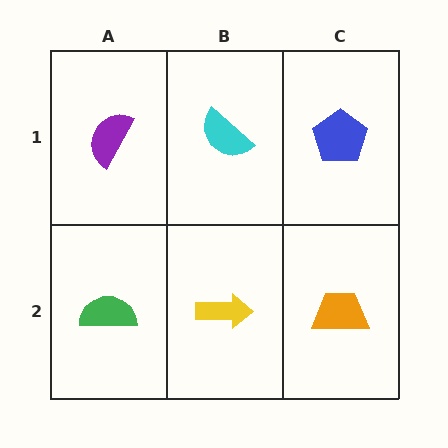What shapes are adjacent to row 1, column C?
An orange trapezoid (row 2, column C), a cyan semicircle (row 1, column B).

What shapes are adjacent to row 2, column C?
A blue pentagon (row 1, column C), a yellow arrow (row 2, column B).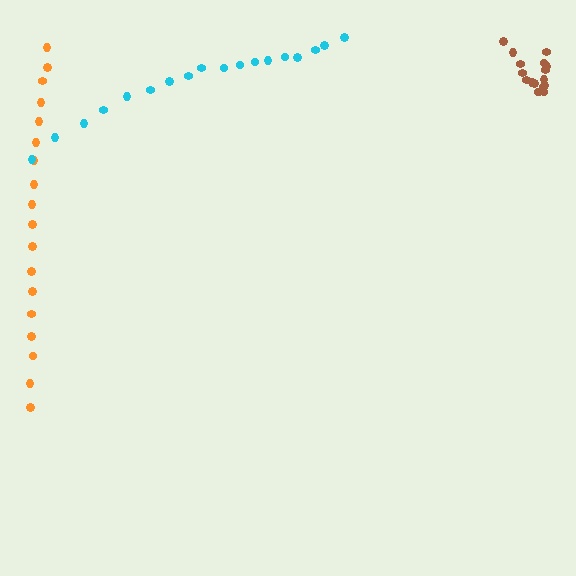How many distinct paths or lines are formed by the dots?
There are 3 distinct paths.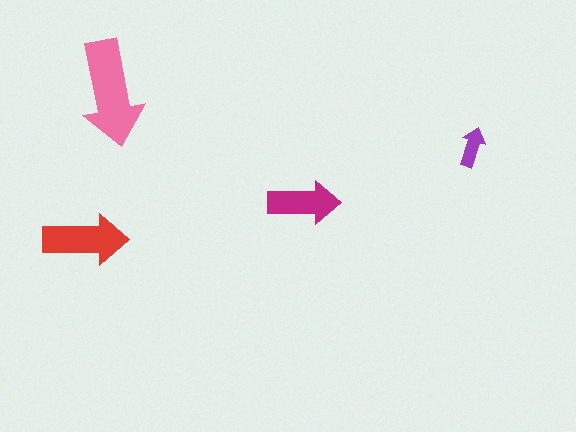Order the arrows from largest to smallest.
the pink one, the red one, the magenta one, the purple one.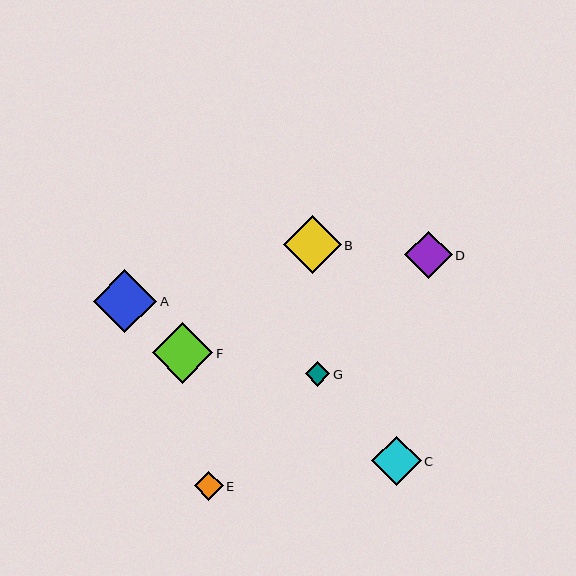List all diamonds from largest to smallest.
From largest to smallest: A, F, B, C, D, E, G.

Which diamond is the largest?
Diamond A is the largest with a size of approximately 64 pixels.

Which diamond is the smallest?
Diamond G is the smallest with a size of approximately 25 pixels.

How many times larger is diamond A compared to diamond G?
Diamond A is approximately 2.6 times the size of diamond G.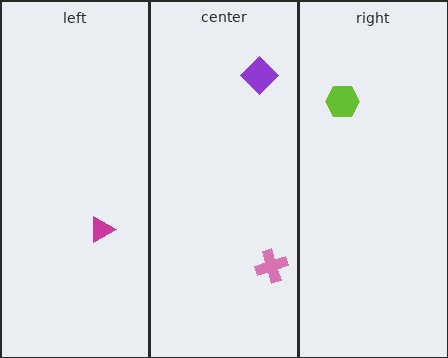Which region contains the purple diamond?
The center region.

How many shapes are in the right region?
1.